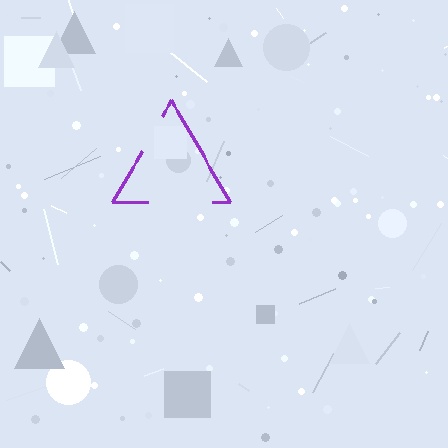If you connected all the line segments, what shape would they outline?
They would outline a triangle.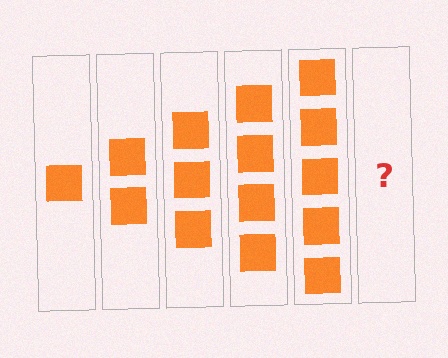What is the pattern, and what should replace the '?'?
The pattern is that each step adds one more square. The '?' should be 6 squares.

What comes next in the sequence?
The next element should be 6 squares.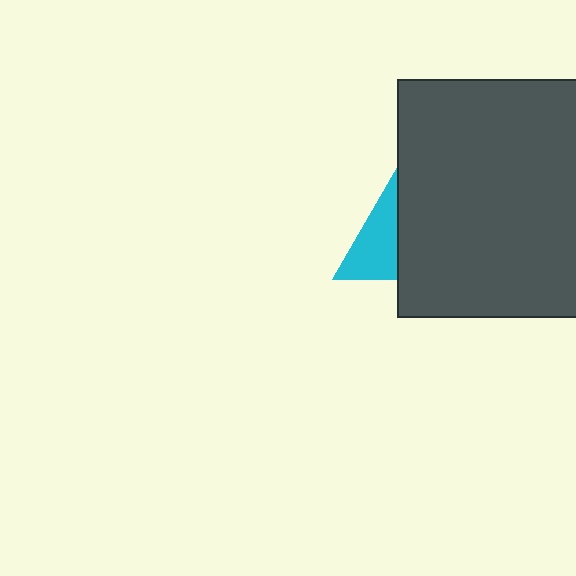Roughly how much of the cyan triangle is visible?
About half of it is visible (roughly 49%).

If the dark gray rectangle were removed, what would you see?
You would see the complete cyan triangle.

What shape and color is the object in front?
The object in front is a dark gray rectangle.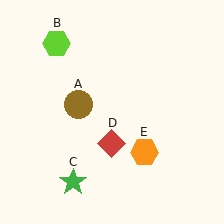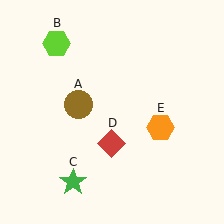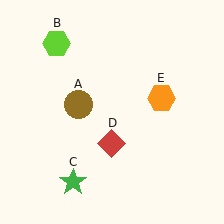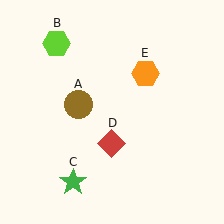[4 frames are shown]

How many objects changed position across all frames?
1 object changed position: orange hexagon (object E).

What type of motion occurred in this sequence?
The orange hexagon (object E) rotated counterclockwise around the center of the scene.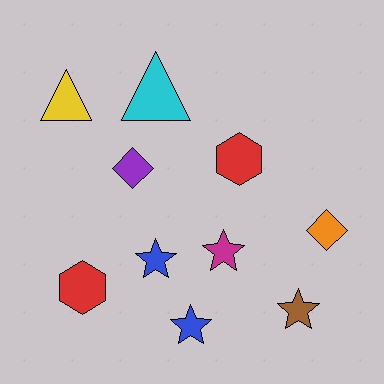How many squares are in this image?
There are no squares.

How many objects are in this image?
There are 10 objects.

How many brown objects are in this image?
There is 1 brown object.